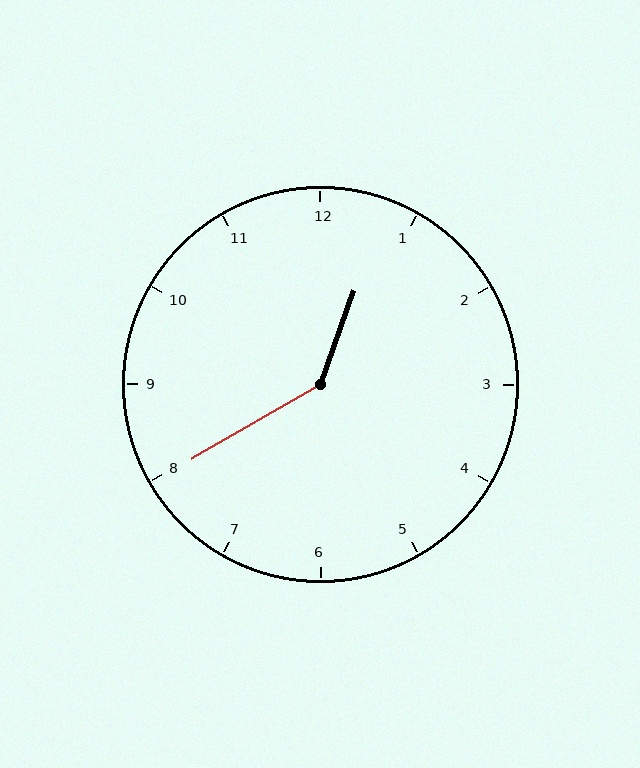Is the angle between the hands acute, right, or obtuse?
It is obtuse.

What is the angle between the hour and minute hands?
Approximately 140 degrees.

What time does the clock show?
12:40.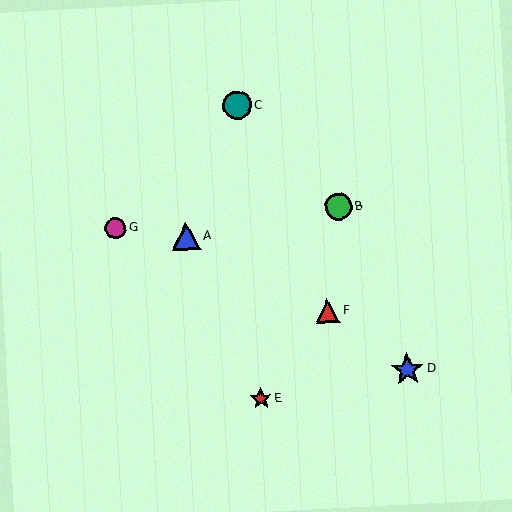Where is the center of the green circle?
The center of the green circle is at (338, 207).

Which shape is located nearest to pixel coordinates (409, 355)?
The blue star (labeled D) at (407, 370) is nearest to that location.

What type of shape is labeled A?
Shape A is a blue triangle.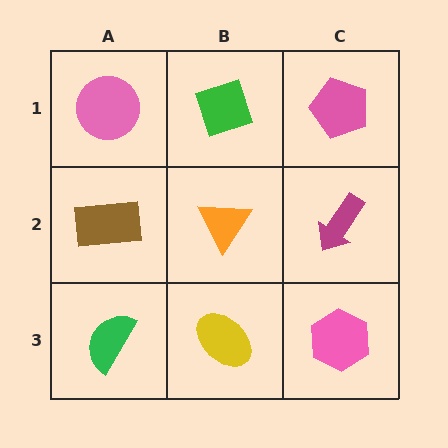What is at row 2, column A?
A brown rectangle.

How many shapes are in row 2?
3 shapes.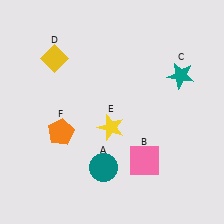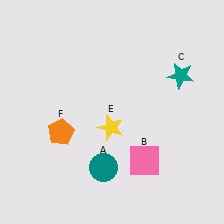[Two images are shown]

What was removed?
The yellow diamond (D) was removed in Image 2.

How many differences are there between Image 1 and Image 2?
There is 1 difference between the two images.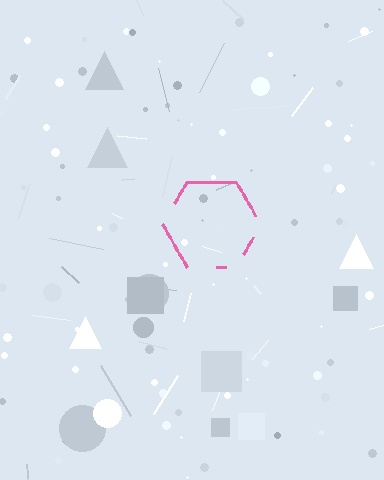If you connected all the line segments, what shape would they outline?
They would outline a hexagon.